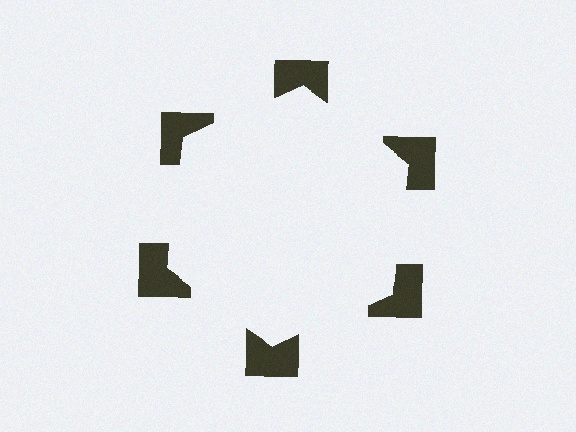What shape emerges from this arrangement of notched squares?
An illusory hexagon — its edges are inferred from the aligned wedge cuts in the notched squares, not physically drawn.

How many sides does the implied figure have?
6 sides.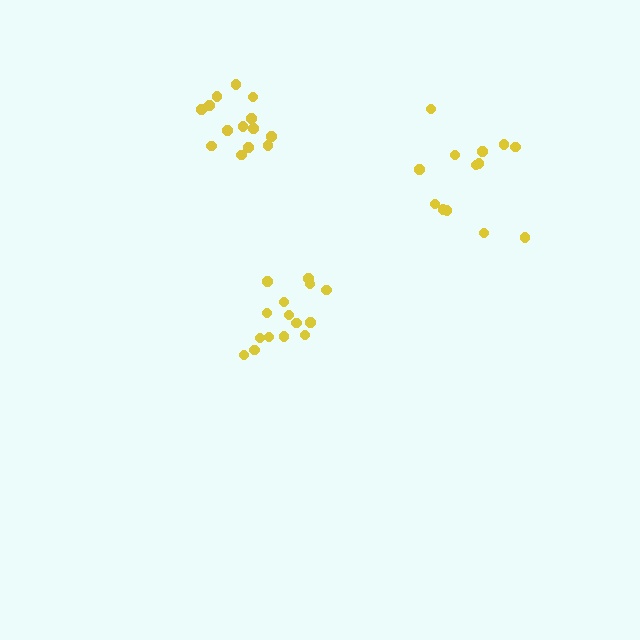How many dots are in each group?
Group 1: 13 dots, Group 2: 15 dots, Group 3: 14 dots (42 total).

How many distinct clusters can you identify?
There are 3 distinct clusters.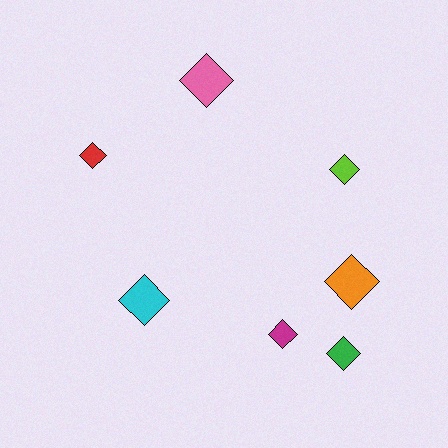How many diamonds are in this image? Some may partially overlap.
There are 7 diamonds.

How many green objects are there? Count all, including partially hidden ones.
There is 1 green object.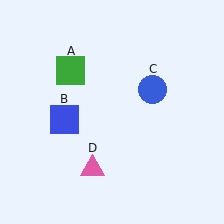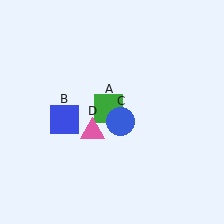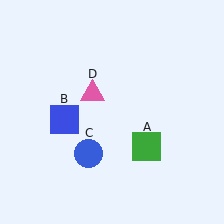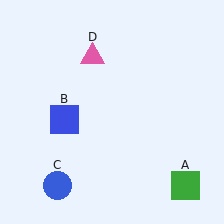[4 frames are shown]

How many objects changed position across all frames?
3 objects changed position: green square (object A), blue circle (object C), pink triangle (object D).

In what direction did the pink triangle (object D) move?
The pink triangle (object D) moved up.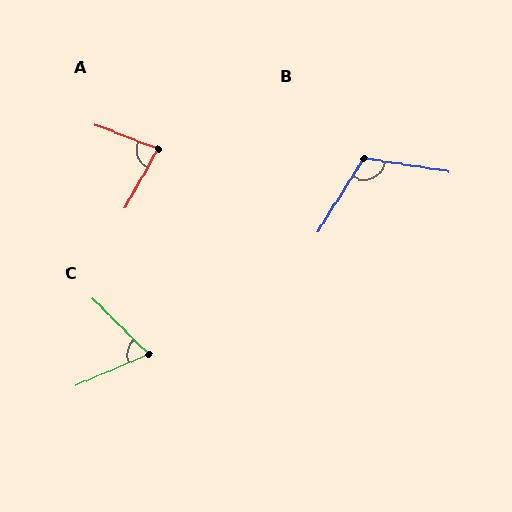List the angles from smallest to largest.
C (68°), A (81°), B (113°).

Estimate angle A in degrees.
Approximately 81 degrees.